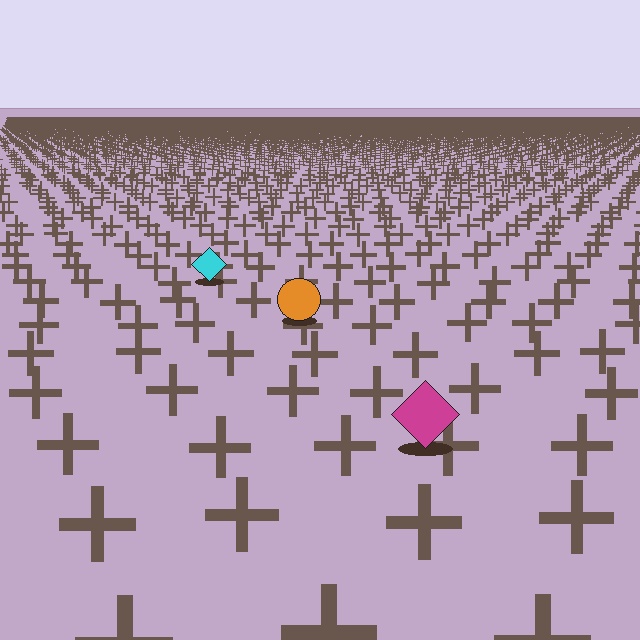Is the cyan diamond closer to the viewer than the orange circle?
No. The orange circle is closer — you can tell from the texture gradient: the ground texture is coarser near it.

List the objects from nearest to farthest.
From nearest to farthest: the magenta diamond, the orange circle, the cyan diamond.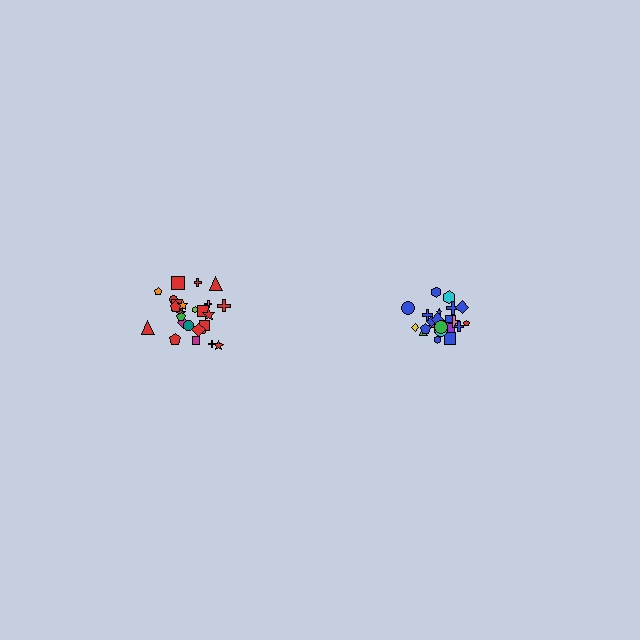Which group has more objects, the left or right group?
The left group.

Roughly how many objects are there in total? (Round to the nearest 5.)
Roughly 45 objects in total.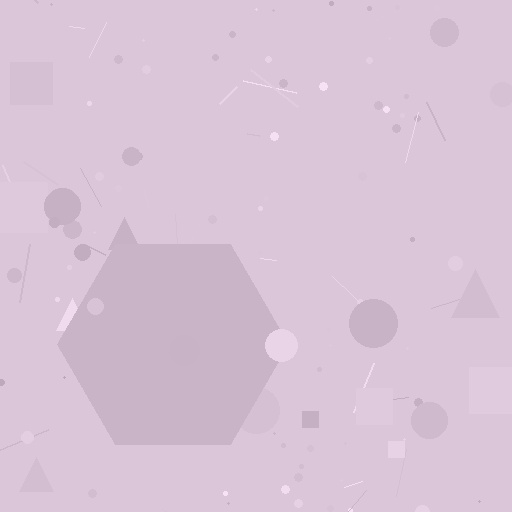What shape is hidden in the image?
A hexagon is hidden in the image.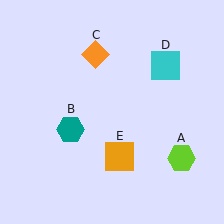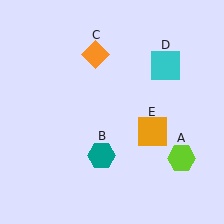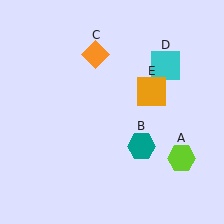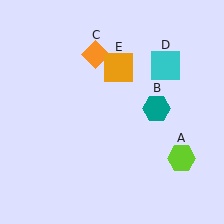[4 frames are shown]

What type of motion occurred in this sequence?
The teal hexagon (object B), orange square (object E) rotated counterclockwise around the center of the scene.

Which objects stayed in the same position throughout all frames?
Lime hexagon (object A) and orange diamond (object C) and cyan square (object D) remained stationary.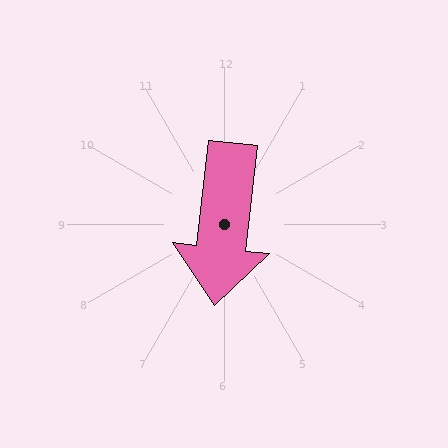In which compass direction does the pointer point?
South.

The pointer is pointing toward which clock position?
Roughly 6 o'clock.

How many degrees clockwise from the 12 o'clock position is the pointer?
Approximately 186 degrees.